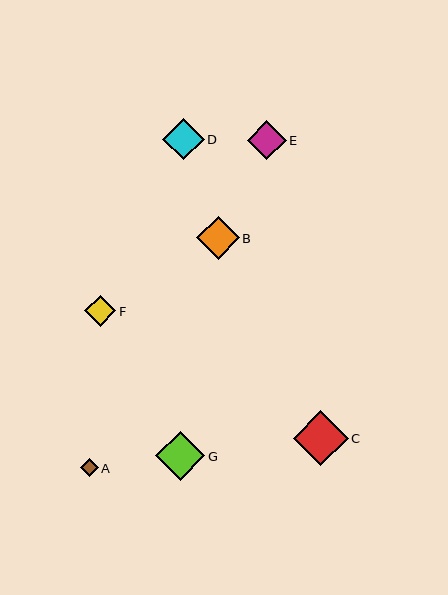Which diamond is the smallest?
Diamond A is the smallest with a size of approximately 18 pixels.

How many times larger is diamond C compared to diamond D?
Diamond C is approximately 1.3 times the size of diamond D.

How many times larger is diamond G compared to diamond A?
Diamond G is approximately 2.7 times the size of diamond A.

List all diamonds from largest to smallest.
From largest to smallest: C, G, B, D, E, F, A.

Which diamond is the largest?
Diamond C is the largest with a size of approximately 55 pixels.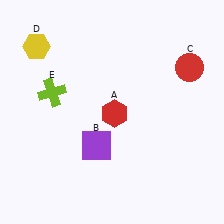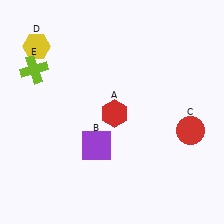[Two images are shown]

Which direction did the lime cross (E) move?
The lime cross (E) moved up.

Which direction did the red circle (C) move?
The red circle (C) moved down.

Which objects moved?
The objects that moved are: the red circle (C), the lime cross (E).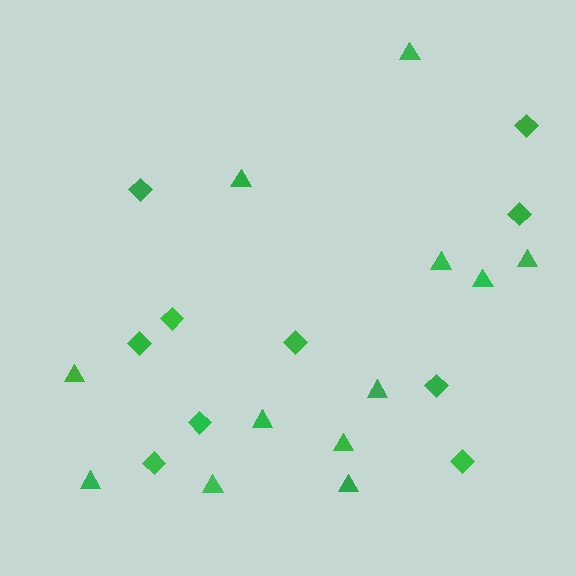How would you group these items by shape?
There are 2 groups: one group of diamonds (10) and one group of triangles (12).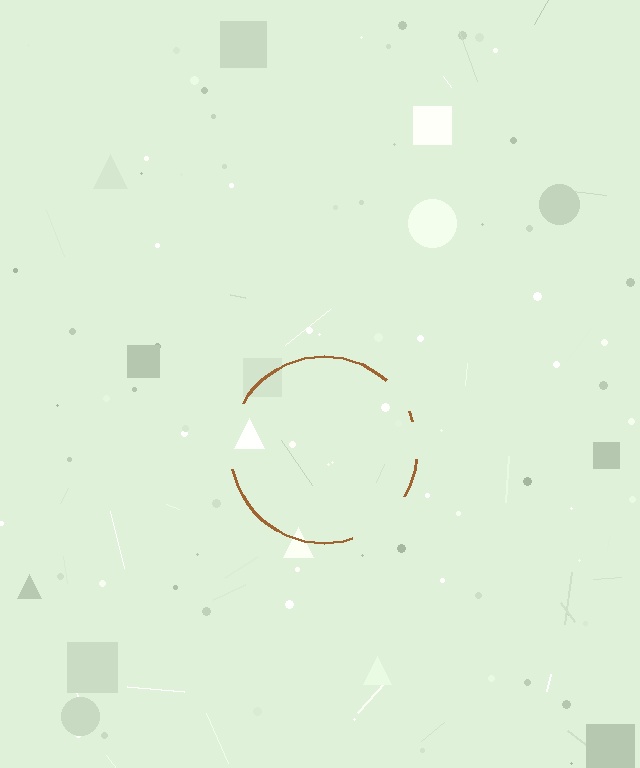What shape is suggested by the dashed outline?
The dashed outline suggests a circle.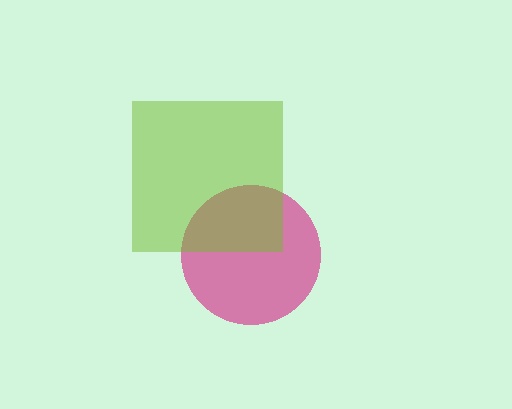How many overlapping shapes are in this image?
There are 2 overlapping shapes in the image.